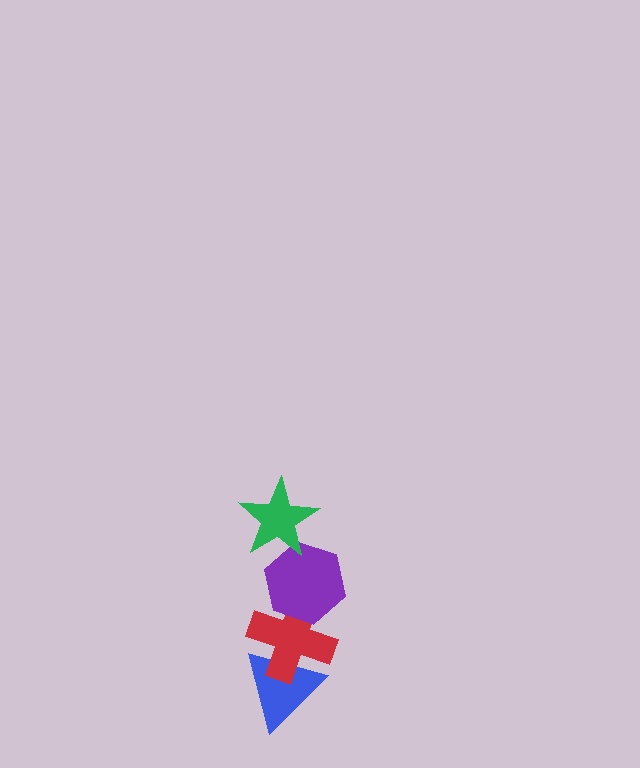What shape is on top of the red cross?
The purple hexagon is on top of the red cross.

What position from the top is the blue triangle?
The blue triangle is 4th from the top.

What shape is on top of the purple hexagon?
The green star is on top of the purple hexagon.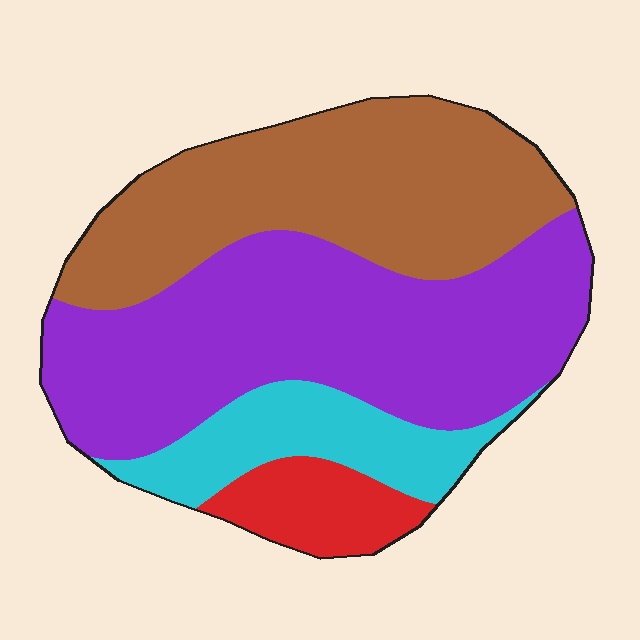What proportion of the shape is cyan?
Cyan takes up about one eighth (1/8) of the shape.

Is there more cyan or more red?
Cyan.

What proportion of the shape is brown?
Brown covers roughly 35% of the shape.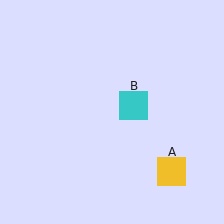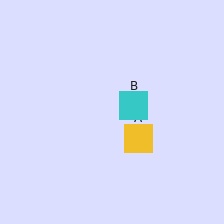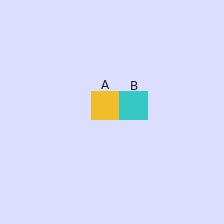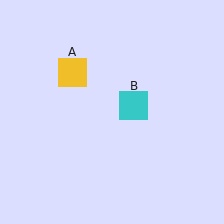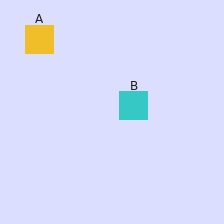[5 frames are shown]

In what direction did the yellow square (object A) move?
The yellow square (object A) moved up and to the left.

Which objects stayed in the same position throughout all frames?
Cyan square (object B) remained stationary.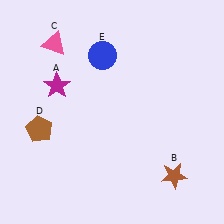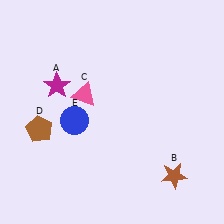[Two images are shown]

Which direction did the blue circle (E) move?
The blue circle (E) moved down.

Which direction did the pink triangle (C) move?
The pink triangle (C) moved down.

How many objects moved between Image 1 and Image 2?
2 objects moved between the two images.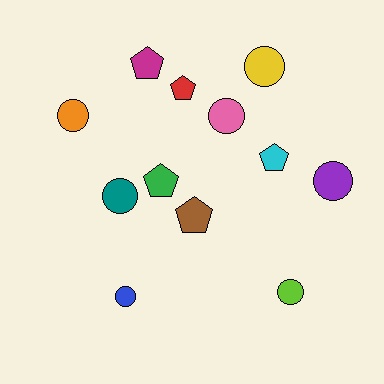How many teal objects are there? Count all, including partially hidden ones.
There is 1 teal object.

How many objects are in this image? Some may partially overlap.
There are 12 objects.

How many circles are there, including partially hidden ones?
There are 7 circles.